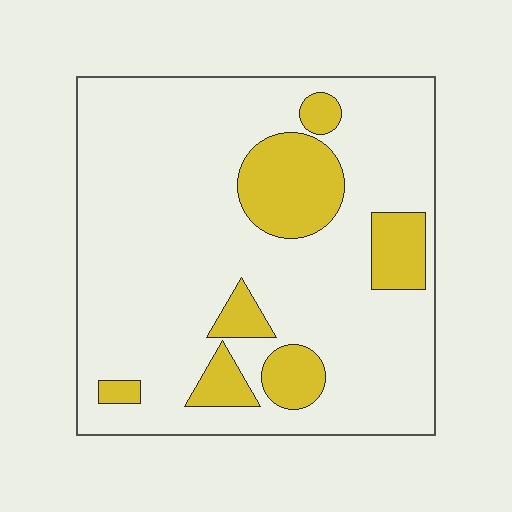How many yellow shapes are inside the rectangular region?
7.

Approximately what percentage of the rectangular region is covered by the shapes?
Approximately 20%.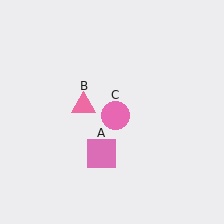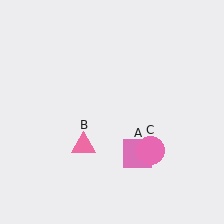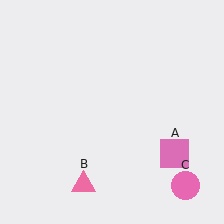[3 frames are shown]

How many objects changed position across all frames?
3 objects changed position: pink square (object A), pink triangle (object B), pink circle (object C).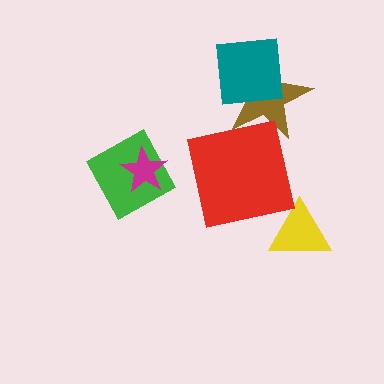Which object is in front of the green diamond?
The magenta star is in front of the green diamond.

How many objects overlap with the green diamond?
1 object overlaps with the green diamond.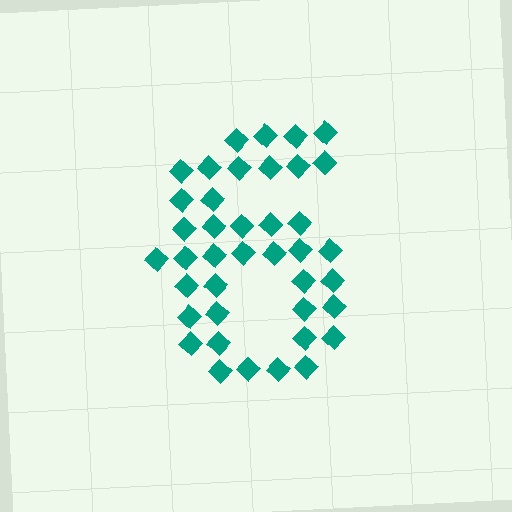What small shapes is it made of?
It is made of small diamonds.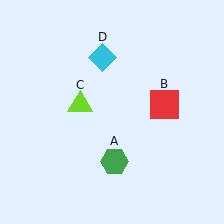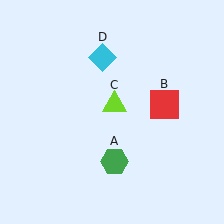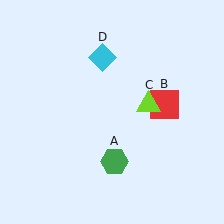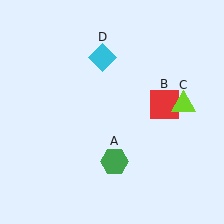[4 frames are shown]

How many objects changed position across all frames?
1 object changed position: lime triangle (object C).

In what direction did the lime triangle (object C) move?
The lime triangle (object C) moved right.